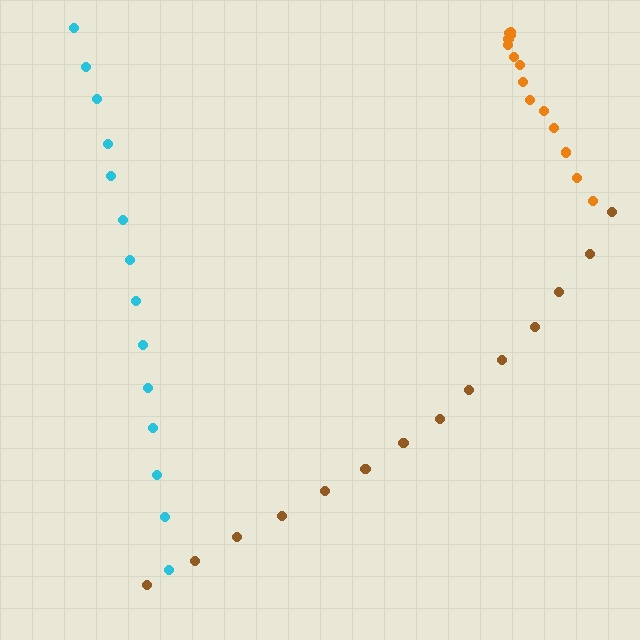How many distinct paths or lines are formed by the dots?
There are 3 distinct paths.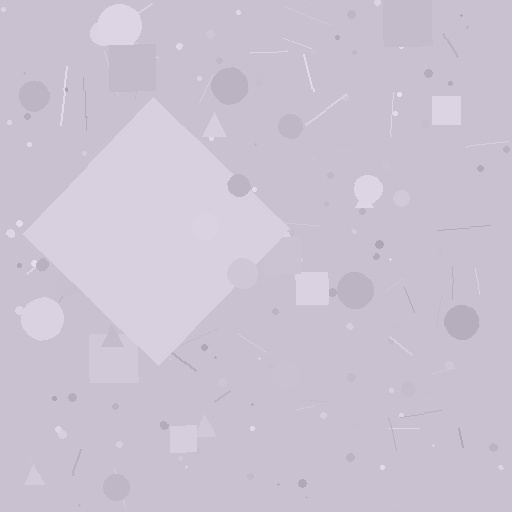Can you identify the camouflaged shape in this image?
The camouflaged shape is a diamond.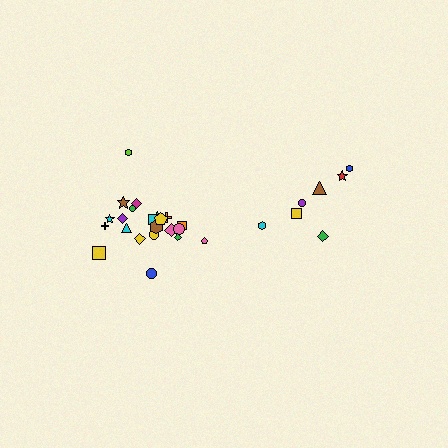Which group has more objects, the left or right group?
The left group.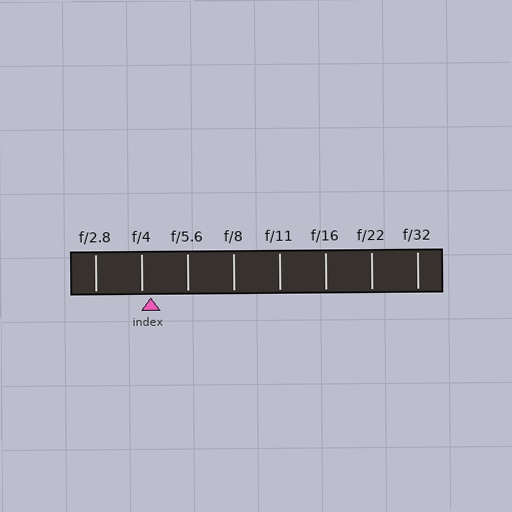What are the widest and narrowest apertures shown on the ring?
The widest aperture shown is f/2.8 and the narrowest is f/32.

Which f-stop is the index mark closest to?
The index mark is closest to f/4.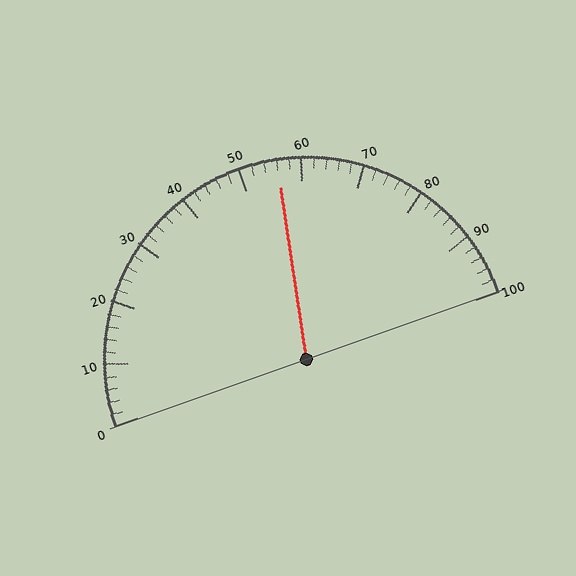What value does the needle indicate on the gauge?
The needle indicates approximately 56.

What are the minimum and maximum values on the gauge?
The gauge ranges from 0 to 100.